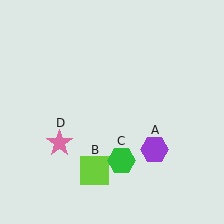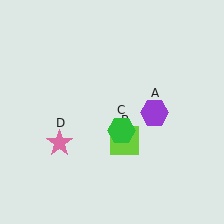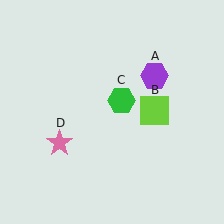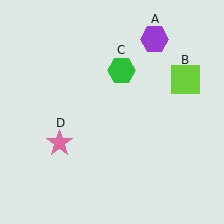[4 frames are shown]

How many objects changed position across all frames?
3 objects changed position: purple hexagon (object A), lime square (object B), green hexagon (object C).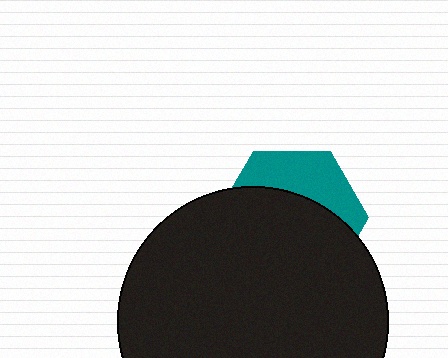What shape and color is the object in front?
The object in front is a black circle.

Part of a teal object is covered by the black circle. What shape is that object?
It is a hexagon.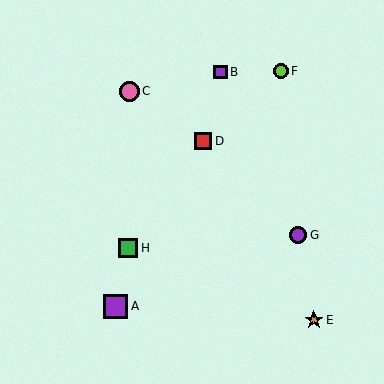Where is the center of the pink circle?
The center of the pink circle is at (129, 91).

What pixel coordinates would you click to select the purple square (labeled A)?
Click at (115, 306) to select the purple square A.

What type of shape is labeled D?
Shape D is a red square.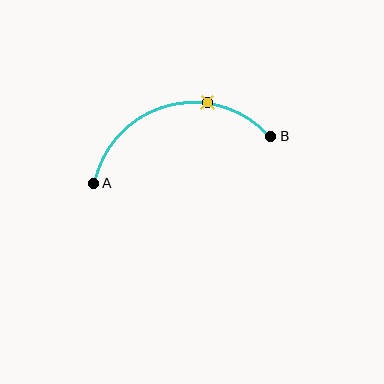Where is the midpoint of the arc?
The arc midpoint is the point on the curve farthest from the straight line joining A and B. It sits above that line.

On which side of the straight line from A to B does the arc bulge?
The arc bulges above the straight line connecting A and B.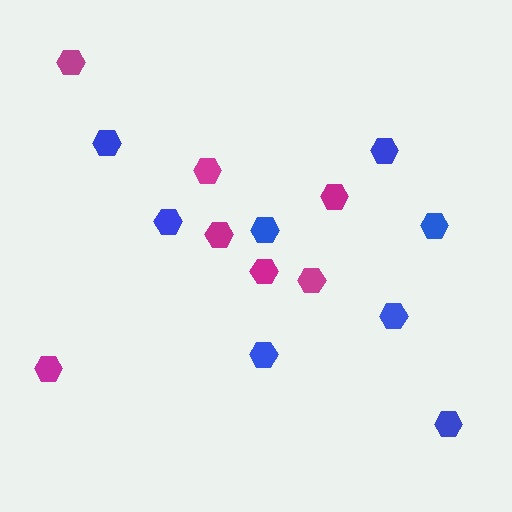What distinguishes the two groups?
There are 2 groups: one group of blue hexagons (8) and one group of magenta hexagons (7).